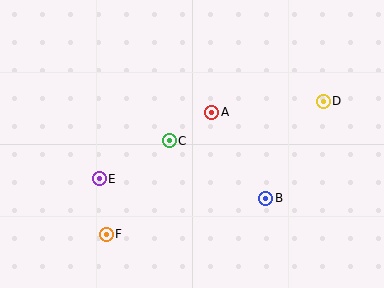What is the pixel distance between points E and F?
The distance between E and F is 56 pixels.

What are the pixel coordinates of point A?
Point A is at (212, 112).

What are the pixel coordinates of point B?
Point B is at (266, 198).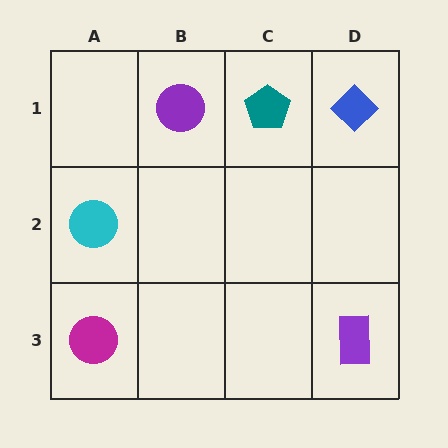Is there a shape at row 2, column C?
No, that cell is empty.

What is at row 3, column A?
A magenta circle.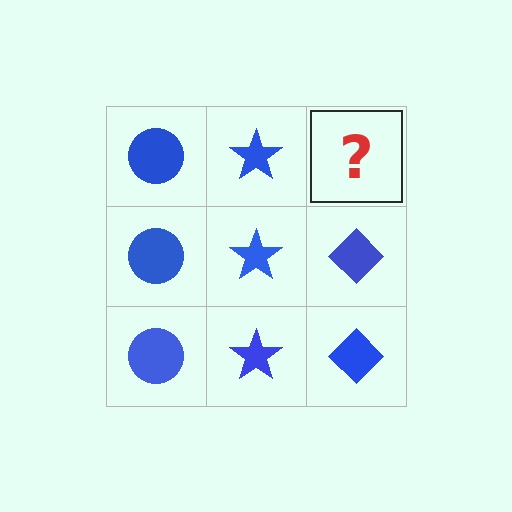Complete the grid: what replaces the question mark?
The question mark should be replaced with a blue diamond.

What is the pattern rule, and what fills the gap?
The rule is that each column has a consistent shape. The gap should be filled with a blue diamond.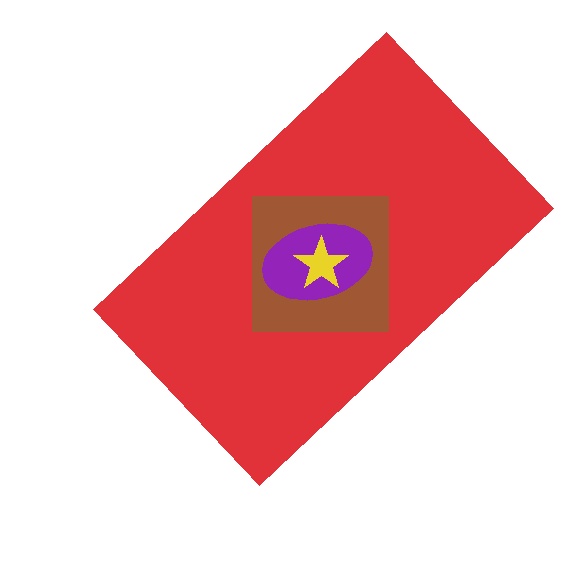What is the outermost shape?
The red rectangle.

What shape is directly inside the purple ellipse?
The yellow star.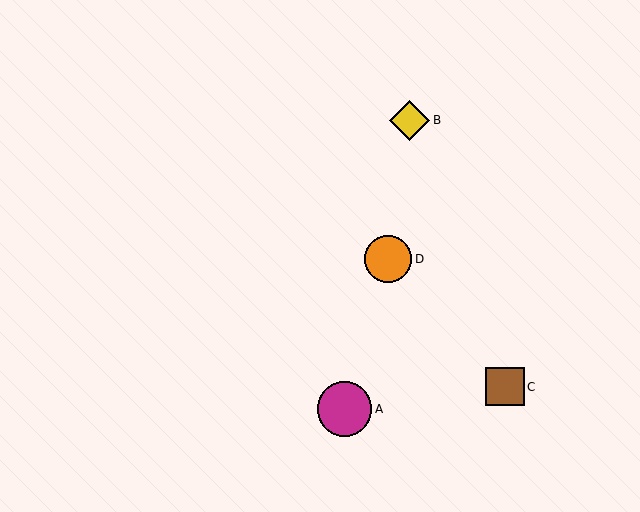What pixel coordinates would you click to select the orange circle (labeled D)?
Click at (388, 259) to select the orange circle D.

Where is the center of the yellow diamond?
The center of the yellow diamond is at (410, 120).